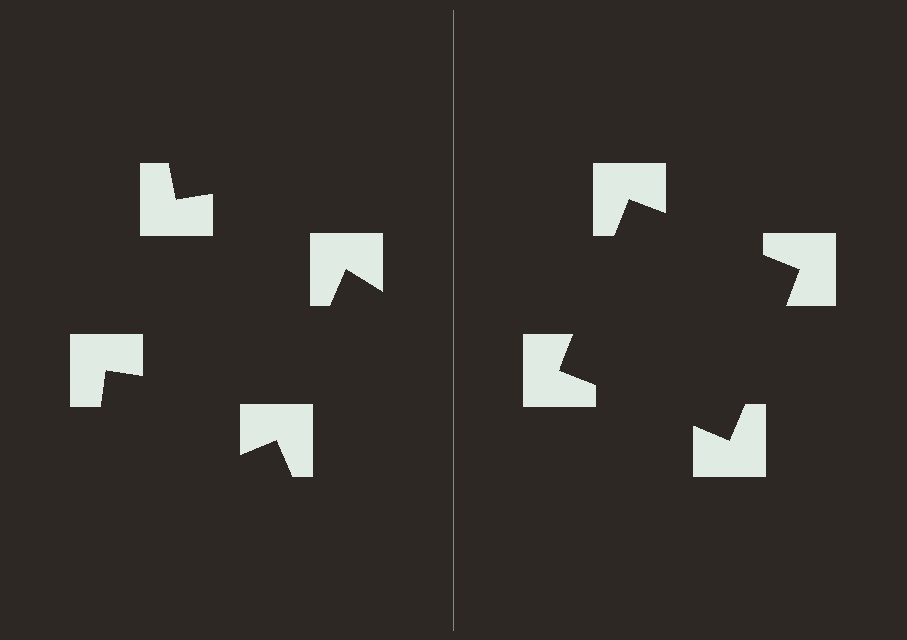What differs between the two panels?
The notched squares are positioned identically on both sides; only the wedge orientations differ. On the right they align to a square; on the left they are misaligned.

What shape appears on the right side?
An illusory square.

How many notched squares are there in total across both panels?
8 — 4 on each side.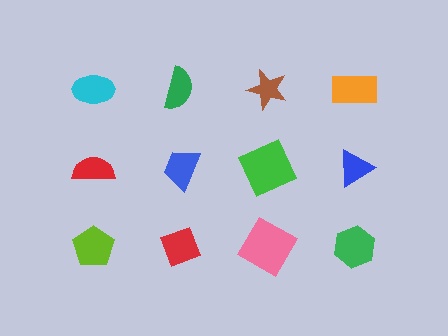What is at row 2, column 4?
A blue triangle.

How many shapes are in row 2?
4 shapes.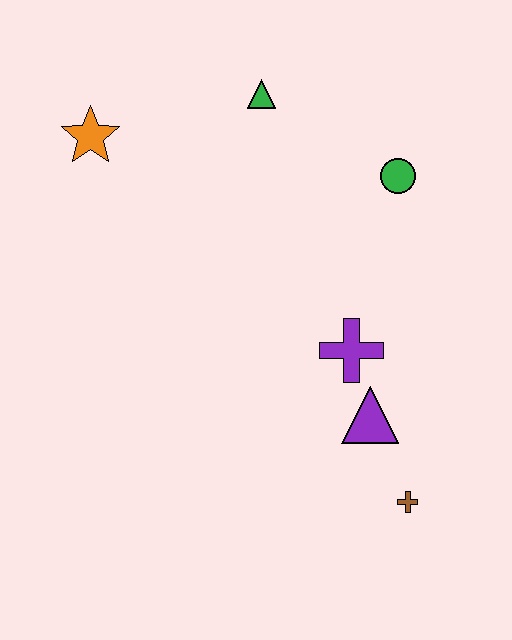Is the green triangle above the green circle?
Yes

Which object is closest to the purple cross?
The purple triangle is closest to the purple cross.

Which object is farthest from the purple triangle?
The orange star is farthest from the purple triangle.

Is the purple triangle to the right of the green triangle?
Yes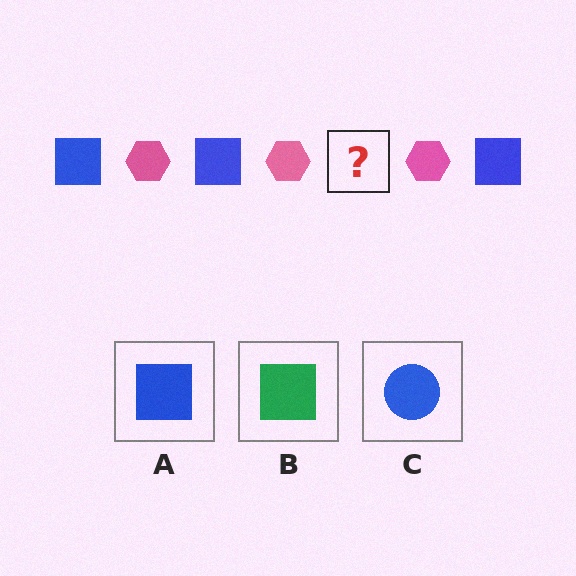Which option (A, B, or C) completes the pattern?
A.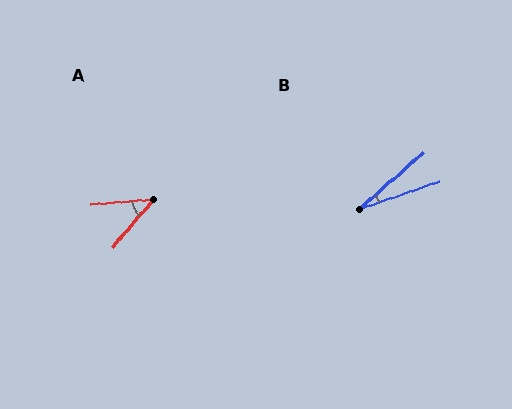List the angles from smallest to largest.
B (23°), A (45°).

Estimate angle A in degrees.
Approximately 45 degrees.